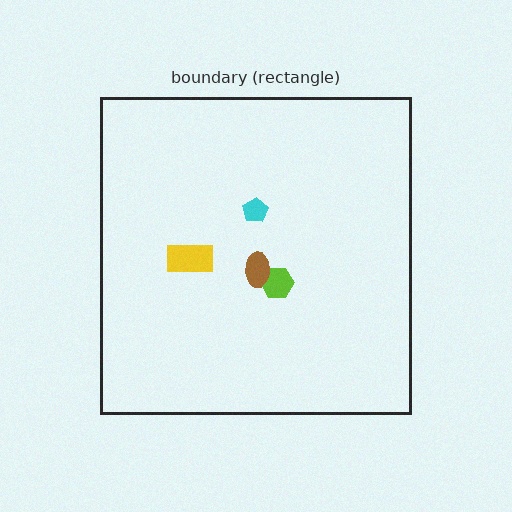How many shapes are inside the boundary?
4 inside, 0 outside.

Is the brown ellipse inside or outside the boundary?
Inside.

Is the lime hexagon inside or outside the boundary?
Inside.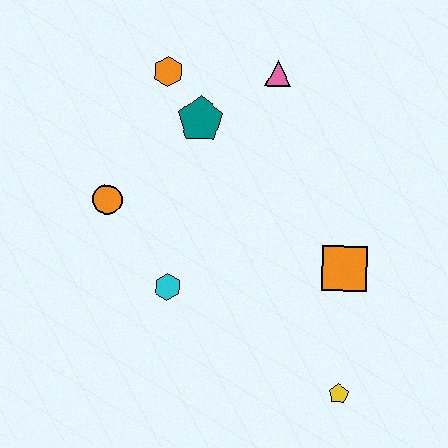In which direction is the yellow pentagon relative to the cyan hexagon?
The yellow pentagon is to the right of the cyan hexagon.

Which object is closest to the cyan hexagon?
The orange circle is closest to the cyan hexagon.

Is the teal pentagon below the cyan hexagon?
No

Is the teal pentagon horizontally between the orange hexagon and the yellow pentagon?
Yes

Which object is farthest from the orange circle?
The yellow pentagon is farthest from the orange circle.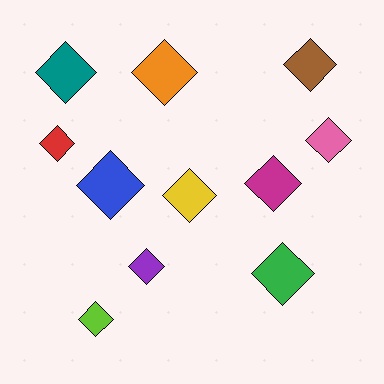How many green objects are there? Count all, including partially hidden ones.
There is 1 green object.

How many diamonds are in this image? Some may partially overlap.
There are 11 diamonds.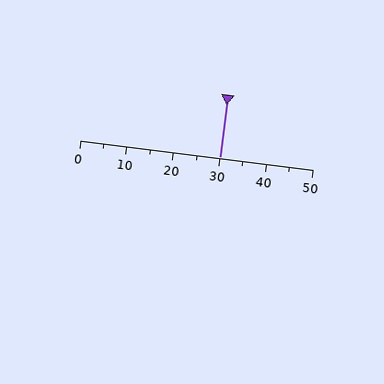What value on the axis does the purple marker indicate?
The marker indicates approximately 30.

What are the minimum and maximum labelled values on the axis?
The axis runs from 0 to 50.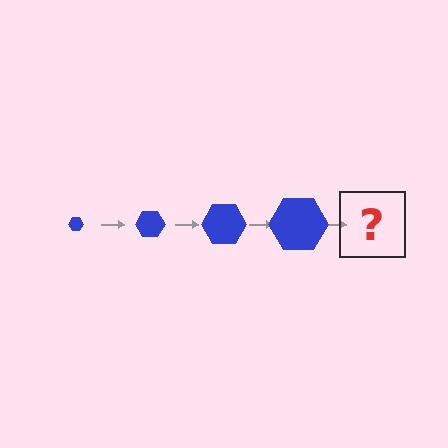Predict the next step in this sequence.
The next step is a blue hexagon, larger than the previous one.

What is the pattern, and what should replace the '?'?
The pattern is that the hexagon gets progressively larger each step. The '?' should be a blue hexagon, larger than the previous one.